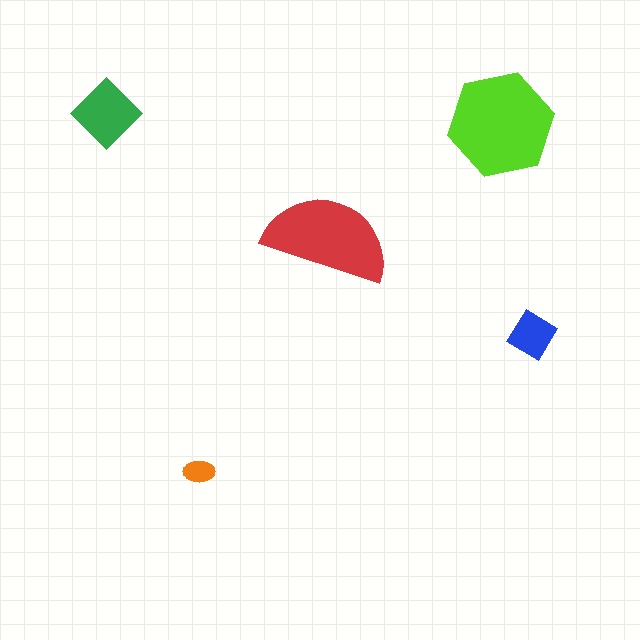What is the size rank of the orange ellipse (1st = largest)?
5th.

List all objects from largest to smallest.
The lime hexagon, the red semicircle, the green diamond, the blue diamond, the orange ellipse.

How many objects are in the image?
There are 5 objects in the image.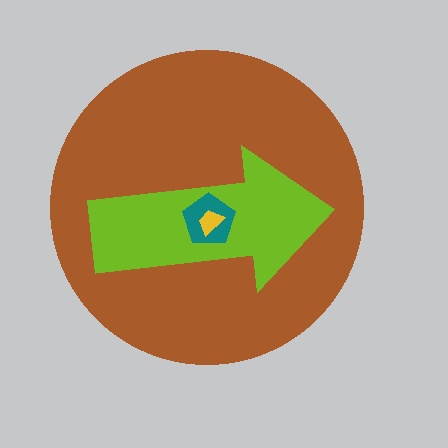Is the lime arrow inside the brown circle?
Yes.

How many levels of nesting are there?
4.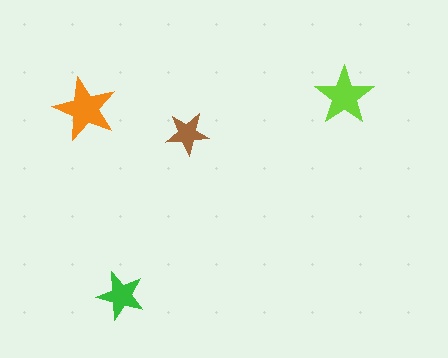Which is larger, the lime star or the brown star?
The lime one.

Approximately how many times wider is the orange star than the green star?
About 1.5 times wider.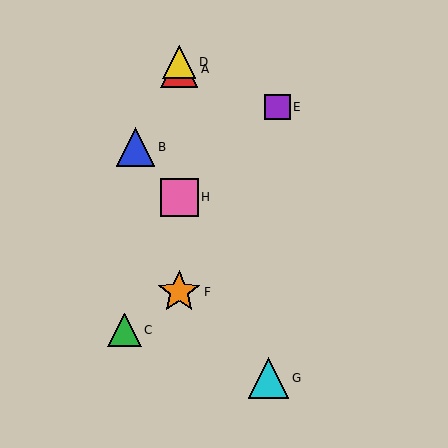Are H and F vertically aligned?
Yes, both are at x≈179.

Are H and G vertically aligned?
No, H is at x≈179 and G is at x≈269.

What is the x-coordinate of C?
Object C is at x≈125.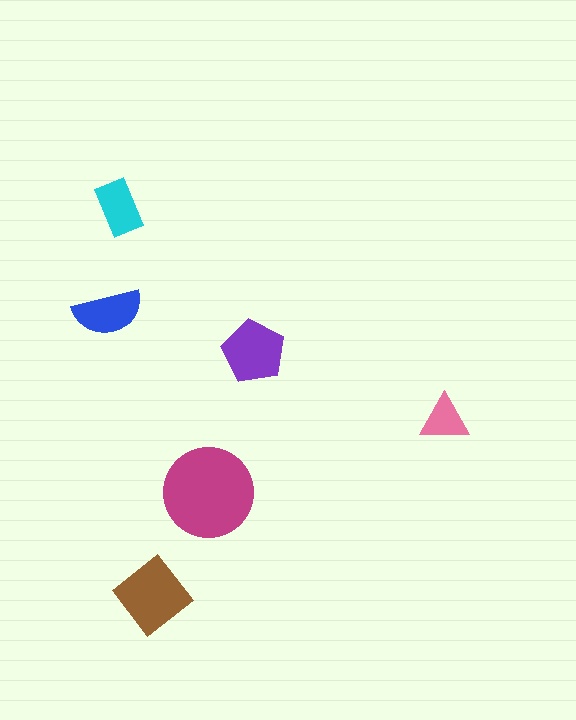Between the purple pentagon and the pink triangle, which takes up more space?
The purple pentagon.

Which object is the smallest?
The pink triangle.